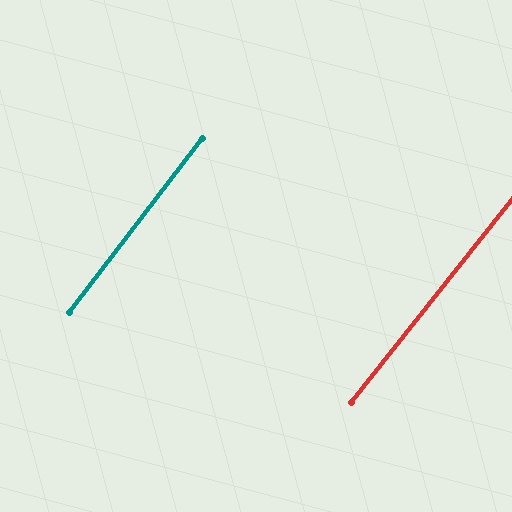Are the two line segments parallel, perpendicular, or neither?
Parallel — their directions differ by only 1.0°.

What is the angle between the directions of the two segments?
Approximately 1 degree.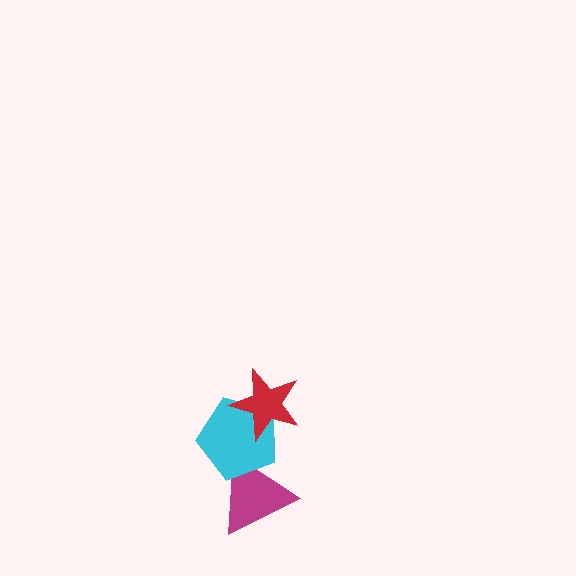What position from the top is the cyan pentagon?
The cyan pentagon is 2nd from the top.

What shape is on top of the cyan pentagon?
The red star is on top of the cyan pentagon.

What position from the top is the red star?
The red star is 1st from the top.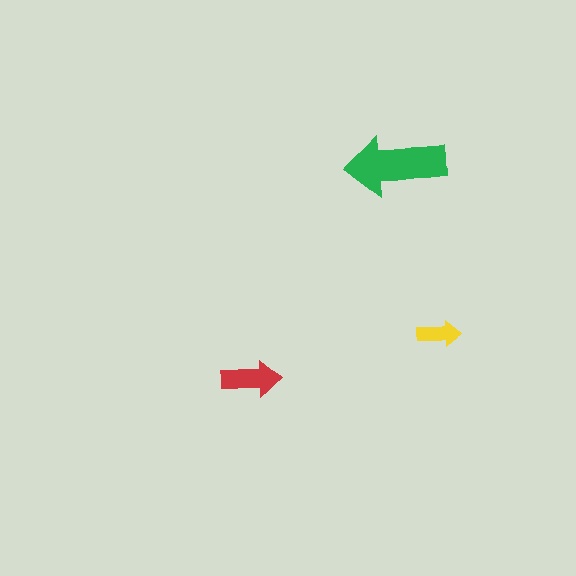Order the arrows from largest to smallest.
the green one, the red one, the yellow one.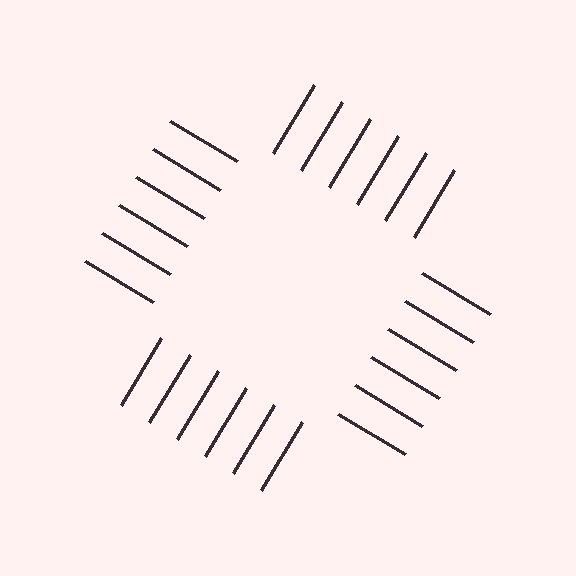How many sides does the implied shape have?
4 sides — the line-ends trace a square.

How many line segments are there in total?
24 — 6 along each of the 4 edges.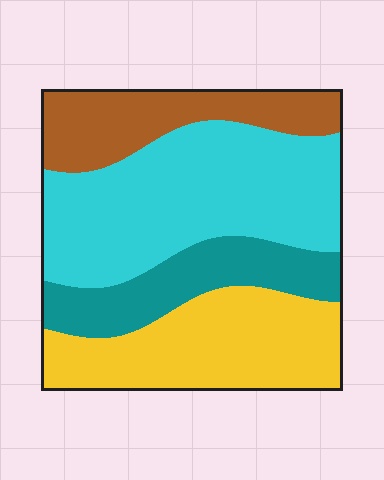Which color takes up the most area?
Cyan, at roughly 40%.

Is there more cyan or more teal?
Cyan.